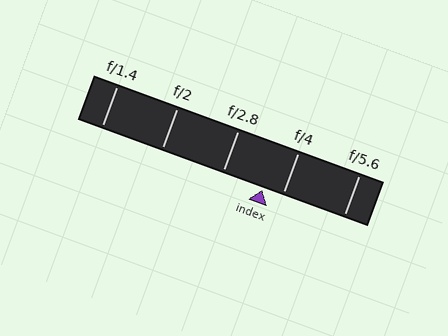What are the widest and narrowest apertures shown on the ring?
The widest aperture shown is f/1.4 and the narrowest is f/5.6.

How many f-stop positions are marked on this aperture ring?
There are 5 f-stop positions marked.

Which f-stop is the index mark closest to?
The index mark is closest to f/4.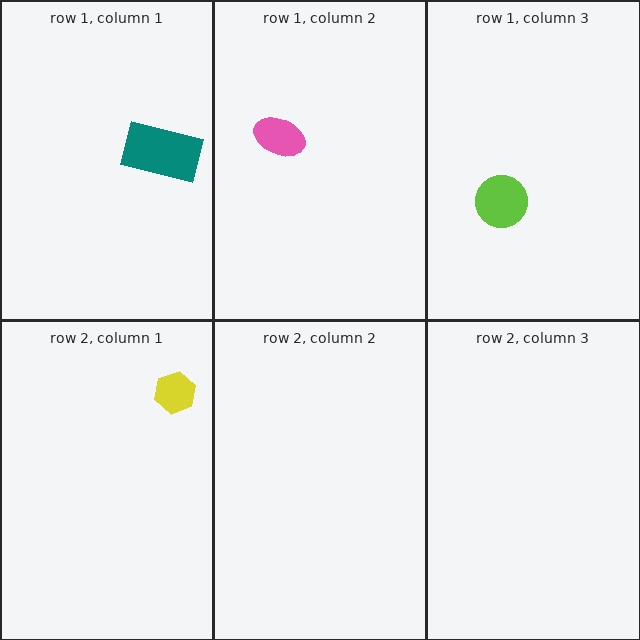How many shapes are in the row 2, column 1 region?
1.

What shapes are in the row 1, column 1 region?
The teal rectangle.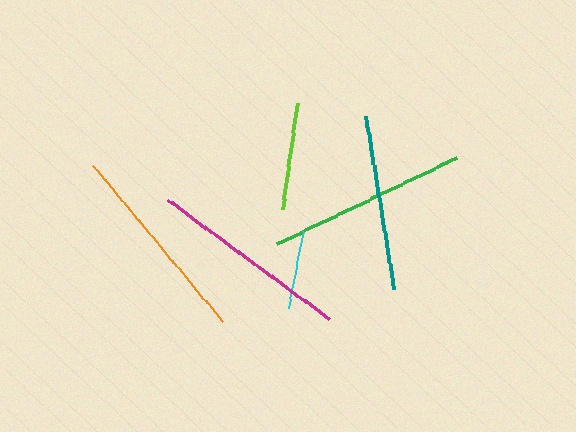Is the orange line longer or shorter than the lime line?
The orange line is longer than the lime line.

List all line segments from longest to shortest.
From longest to shortest: orange, magenta, green, teal, lime, cyan.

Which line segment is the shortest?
The cyan line is the shortest at approximately 78 pixels.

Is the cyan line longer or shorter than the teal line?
The teal line is longer than the cyan line.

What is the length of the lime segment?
The lime segment is approximately 107 pixels long.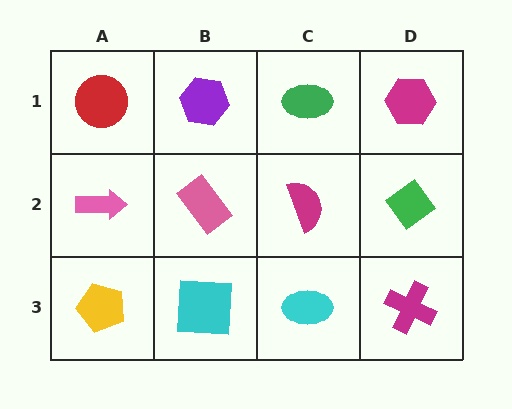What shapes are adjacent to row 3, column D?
A green diamond (row 2, column D), a cyan ellipse (row 3, column C).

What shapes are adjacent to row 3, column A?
A pink arrow (row 2, column A), a cyan square (row 3, column B).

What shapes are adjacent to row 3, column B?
A pink rectangle (row 2, column B), a yellow pentagon (row 3, column A), a cyan ellipse (row 3, column C).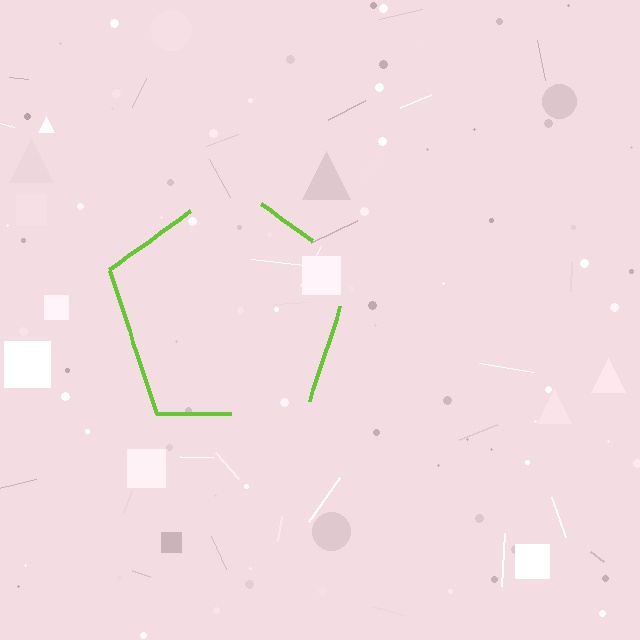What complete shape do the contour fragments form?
The contour fragments form a pentagon.